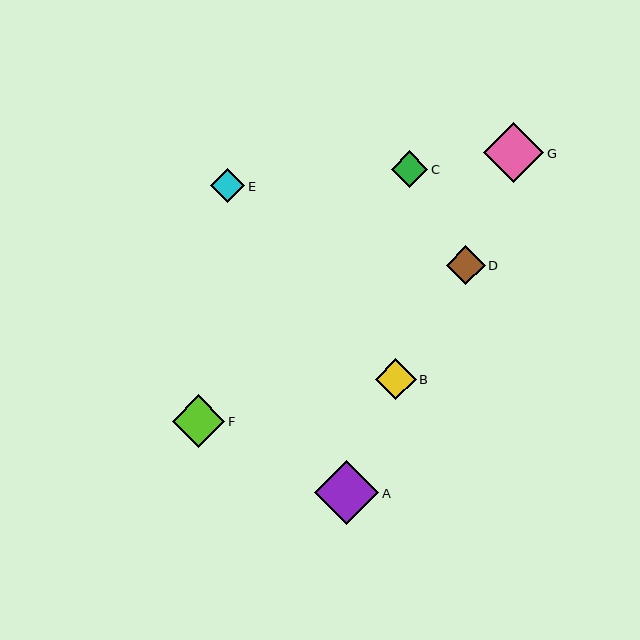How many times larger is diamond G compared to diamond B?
Diamond G is approximately 1.5 times the size of diamond B.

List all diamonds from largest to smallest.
From largest to smallest: A, G, F, B, D, C, E.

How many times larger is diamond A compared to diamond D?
Diamond A is approximately 1.6 times the size of diamond D.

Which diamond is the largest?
Diamond A is the largest with a size of approximately 64 pixels.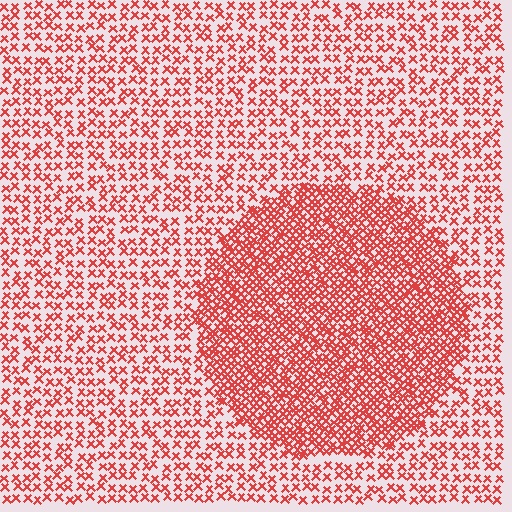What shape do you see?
I see a circle.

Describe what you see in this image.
The image contains small red elements arranged at two different densities. A circle-shaped region is visible where the elements are more densely packed than the surrounding area.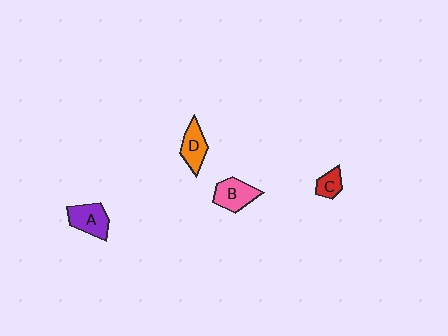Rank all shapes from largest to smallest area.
From largest to smallest: A (purple), B (pink), D (orange), C (red).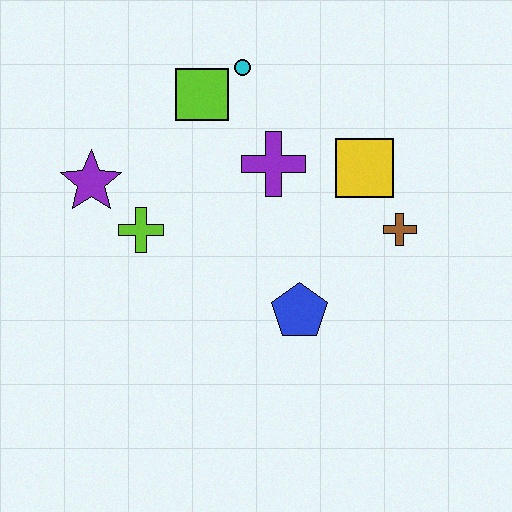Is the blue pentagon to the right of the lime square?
Yes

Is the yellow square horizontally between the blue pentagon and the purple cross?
No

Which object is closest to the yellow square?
The brown cross is closest to the yellow square.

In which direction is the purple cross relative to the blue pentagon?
The purple cross is above the blue pentagon.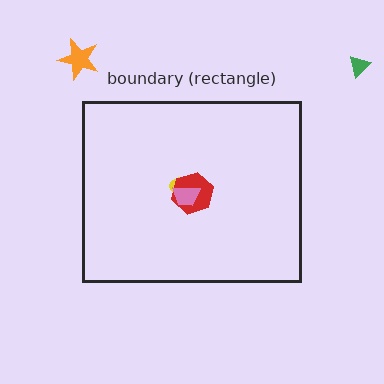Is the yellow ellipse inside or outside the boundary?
Inside.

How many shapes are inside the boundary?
3 inside, 2 outside.